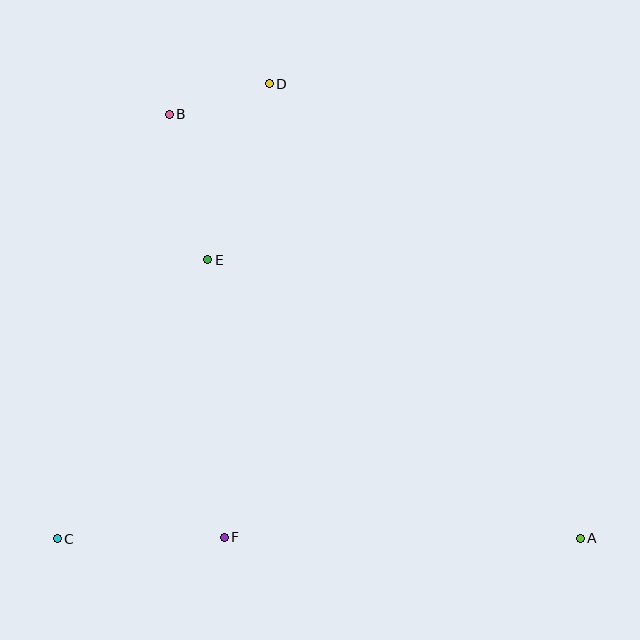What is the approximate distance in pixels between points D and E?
The distance between D and E is approximately 187 pixels.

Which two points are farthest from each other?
Points A and B are farthest from each other.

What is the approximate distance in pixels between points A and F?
The distance between A and F is approximately 356 pixels.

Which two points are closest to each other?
Points B and D are closest to each other.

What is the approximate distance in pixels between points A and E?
The distance between A and E is approximately 465 pixels.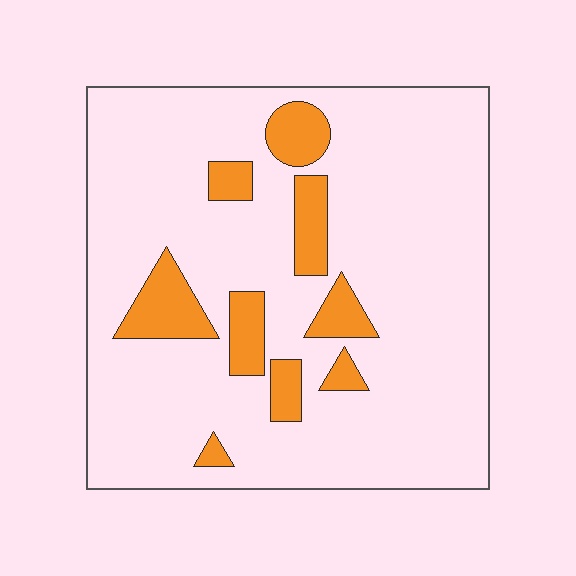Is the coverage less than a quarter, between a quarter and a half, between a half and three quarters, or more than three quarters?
Less than a quarter.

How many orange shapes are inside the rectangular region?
9.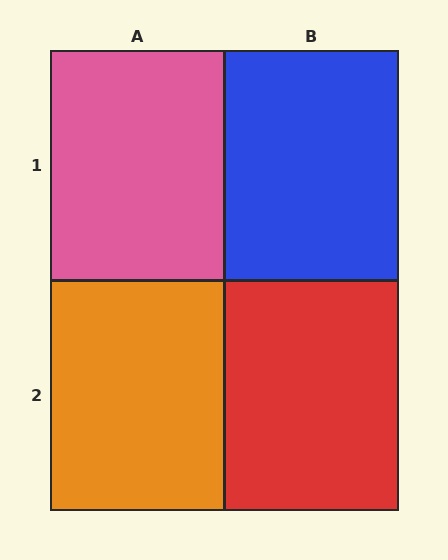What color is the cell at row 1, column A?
Pink.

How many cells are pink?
1 cell is pink.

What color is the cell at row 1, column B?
Blue.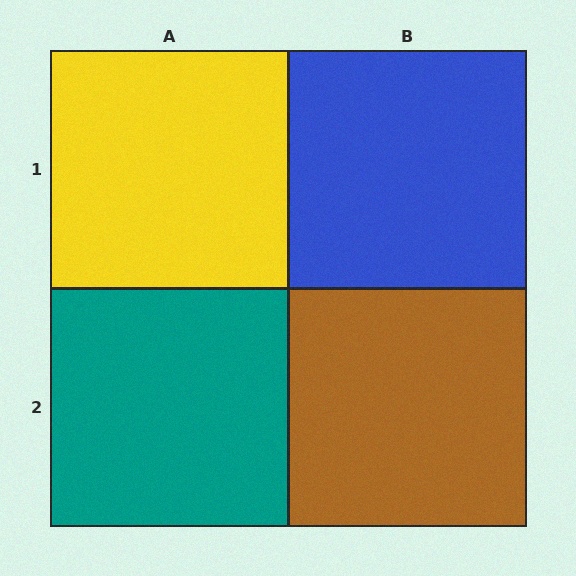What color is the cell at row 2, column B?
Brown.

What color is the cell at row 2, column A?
Teal.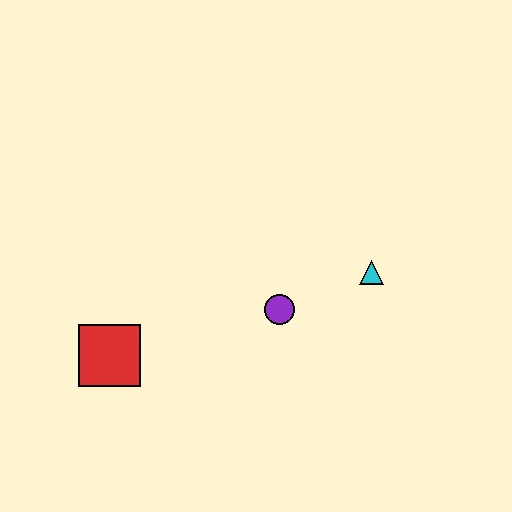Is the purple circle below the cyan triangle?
Yes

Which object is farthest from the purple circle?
The red square is farthest from the purple circle.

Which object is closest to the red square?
The purple circle is closest to the red square.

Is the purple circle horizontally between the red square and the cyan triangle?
Yes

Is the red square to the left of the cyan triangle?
Yes